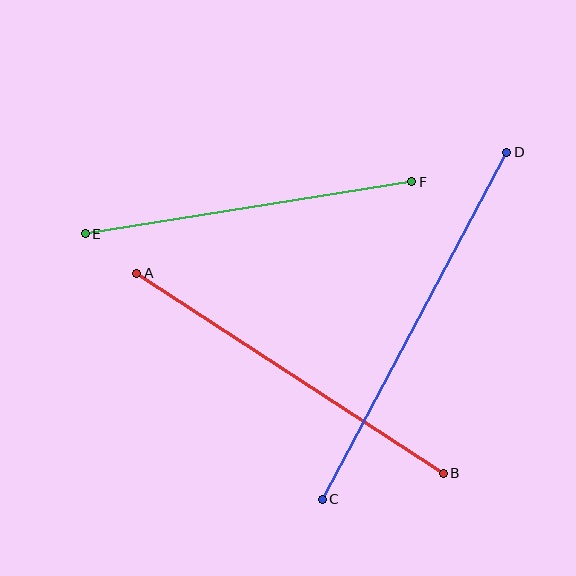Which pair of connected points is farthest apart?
Points C and D are farthest apart.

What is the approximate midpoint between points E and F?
The midpoint is at approximately (248, 208) pixels.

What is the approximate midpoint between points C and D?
The midpoint is at approximately (414, 326) pixels.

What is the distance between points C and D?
The distance is approximately 393 pixels.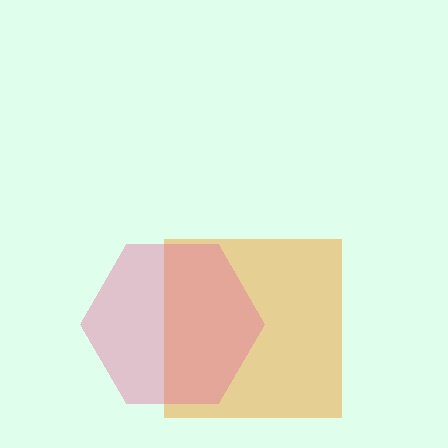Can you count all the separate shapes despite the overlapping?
Yes, there are 2 separate shapes.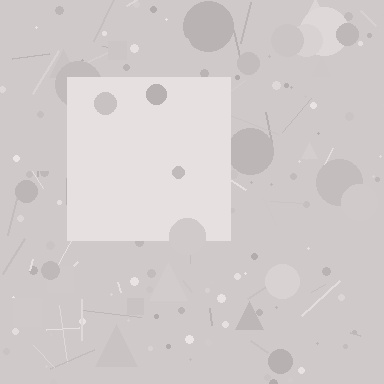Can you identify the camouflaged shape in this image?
The camouflaged shape is a square.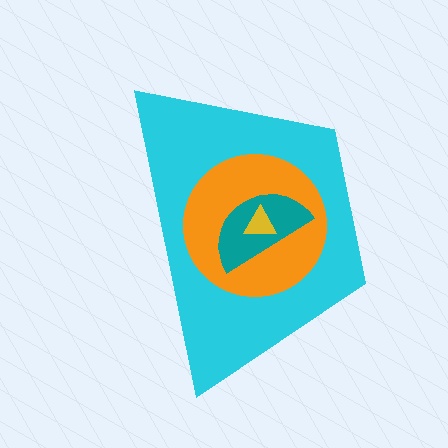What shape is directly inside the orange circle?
The teal semicircle.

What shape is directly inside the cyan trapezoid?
The orange circle.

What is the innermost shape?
The yellow triangle.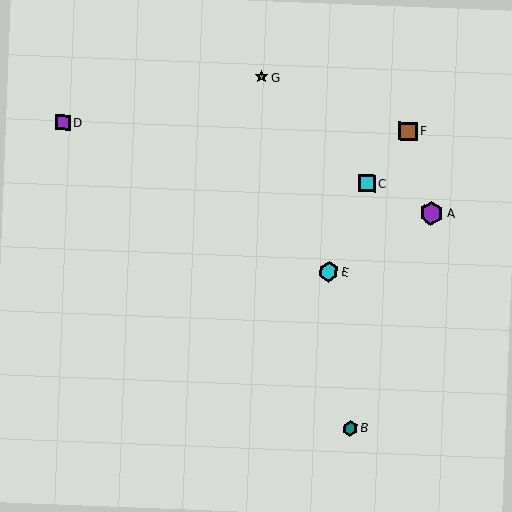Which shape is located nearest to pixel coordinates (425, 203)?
The purple hexagon (labeled A) at (431, 213) is nearest to that location.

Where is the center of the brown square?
The center of the brown square is at (408, 131).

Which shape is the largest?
The purple hexagon (labeled A) is the largest.